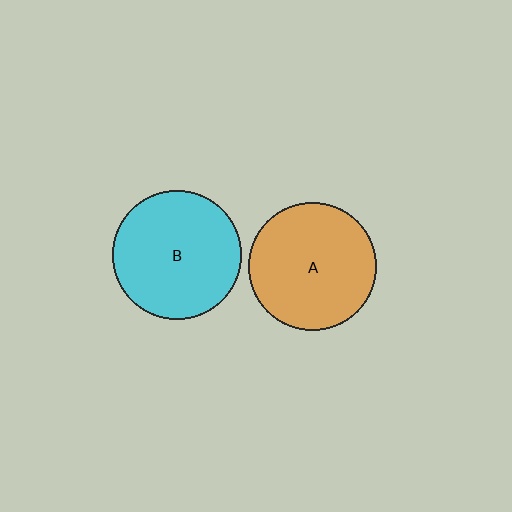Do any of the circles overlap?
No, none of the circles overlap.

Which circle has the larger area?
Circle B (cyan).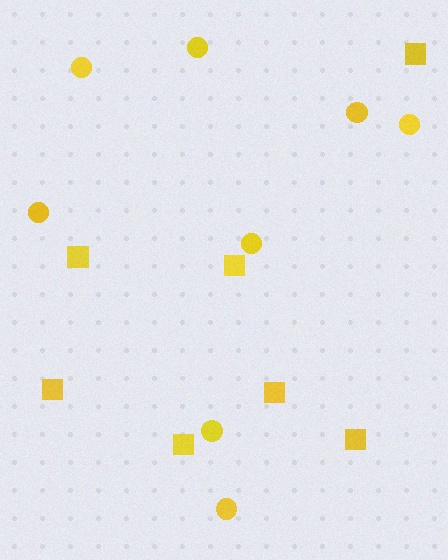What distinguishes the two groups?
There are 2 groups: one group of circles (8) and one group of squares (7).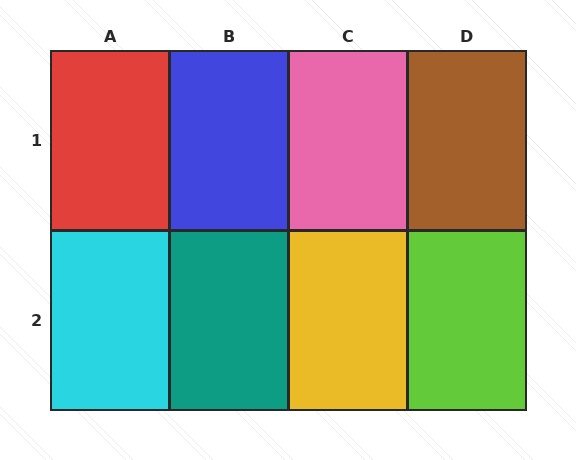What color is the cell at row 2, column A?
Cyan.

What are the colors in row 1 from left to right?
Red, blue, pink, brown.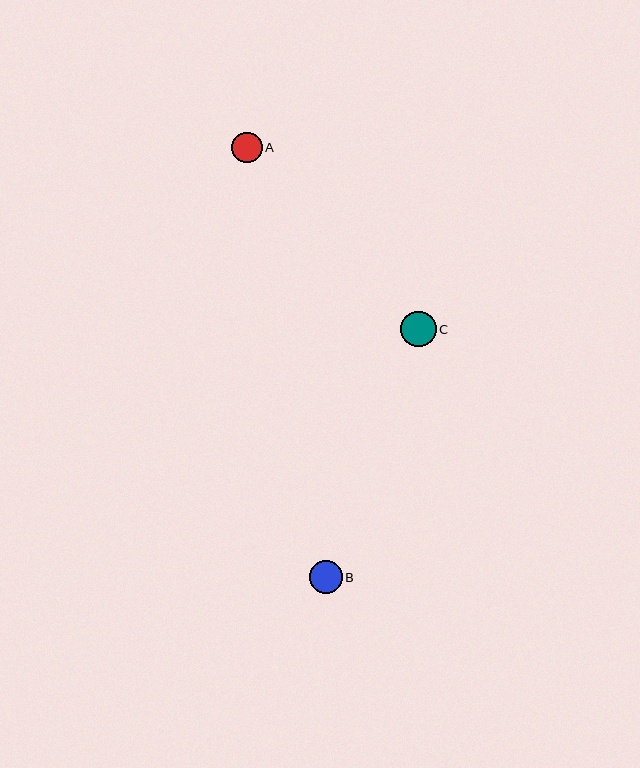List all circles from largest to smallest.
From largest to smallest: C, B, A.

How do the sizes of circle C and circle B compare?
Circle C and circle B are approximately the same size.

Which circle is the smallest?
Circle A is the smallest with a size of approximately 30 pixels.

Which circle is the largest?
Circle C is the largest with a size of approximately 35 pixels.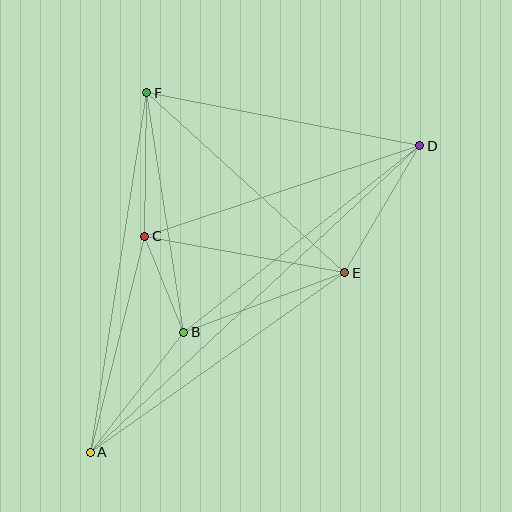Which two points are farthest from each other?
Points A and D are farthest from each other.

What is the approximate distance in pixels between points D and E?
The distance between D and E is approximately 147 pixels.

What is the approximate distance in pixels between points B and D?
The distance between B and D is approximately 301 pixels.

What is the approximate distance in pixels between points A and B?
The distance between A and B is approximately 152 pixels.